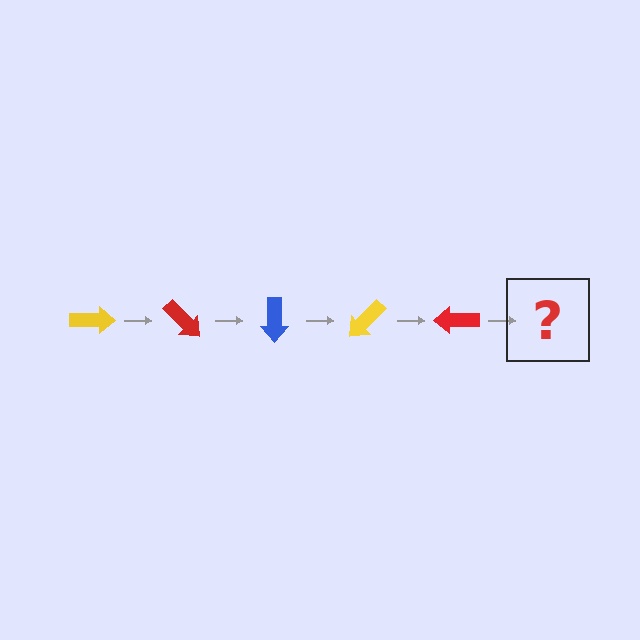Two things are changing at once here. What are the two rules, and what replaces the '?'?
The two rules are that it rotates 45 degrees each step and the color cycles through yellow, red, and blue. The '?' should be a blue arrow, rotated 225 degrees from the start.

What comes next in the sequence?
The next element should be a blue arrow, rotated 225 degrees from the start.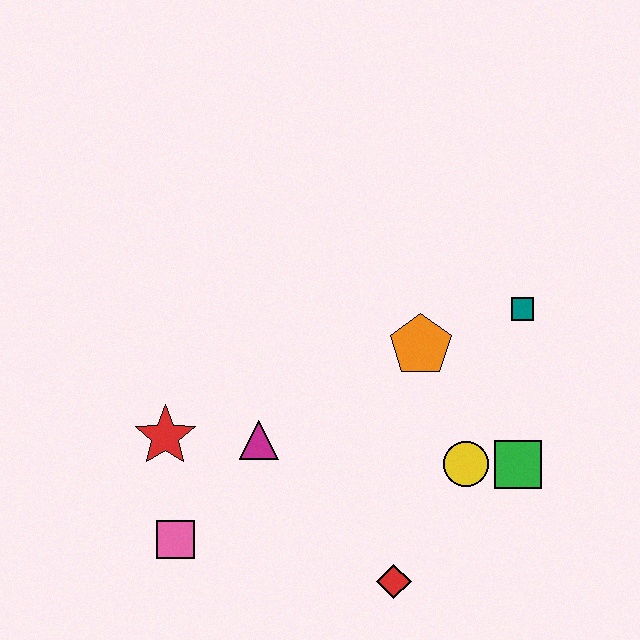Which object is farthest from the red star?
The teal square is farthest from the red star.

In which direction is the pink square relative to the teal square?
The pink square is to the left of the teal square.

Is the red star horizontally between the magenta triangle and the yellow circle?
No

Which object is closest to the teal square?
The orange pentagon is closest to the teal square.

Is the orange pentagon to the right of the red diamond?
Yes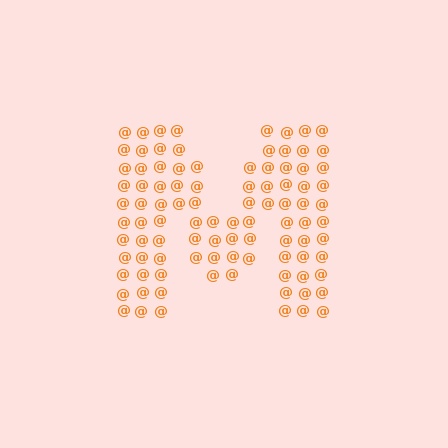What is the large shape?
The large shape is the letter M.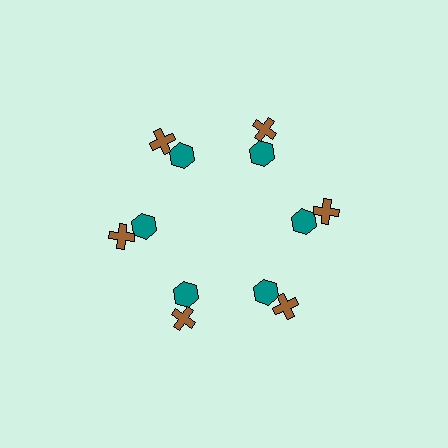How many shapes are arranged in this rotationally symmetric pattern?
There are 12 shapes, arranged in 6 groups of 2.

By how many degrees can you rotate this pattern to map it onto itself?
The pattern maps onto itself every 60 degrees of rotation.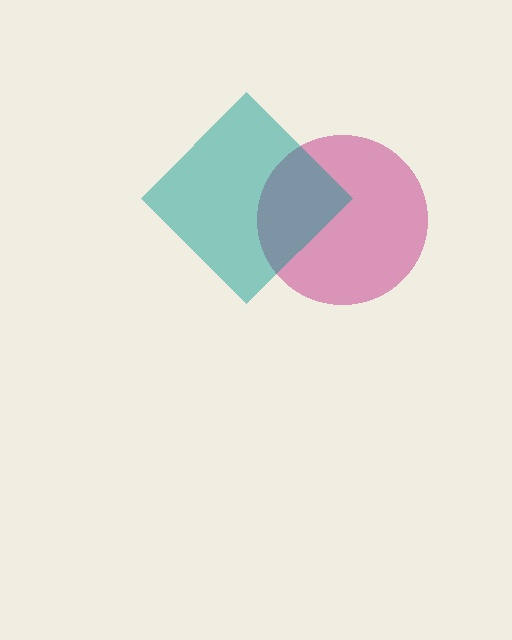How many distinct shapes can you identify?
There are 2 distinct shapes: a magenta circle, a teal diamond.